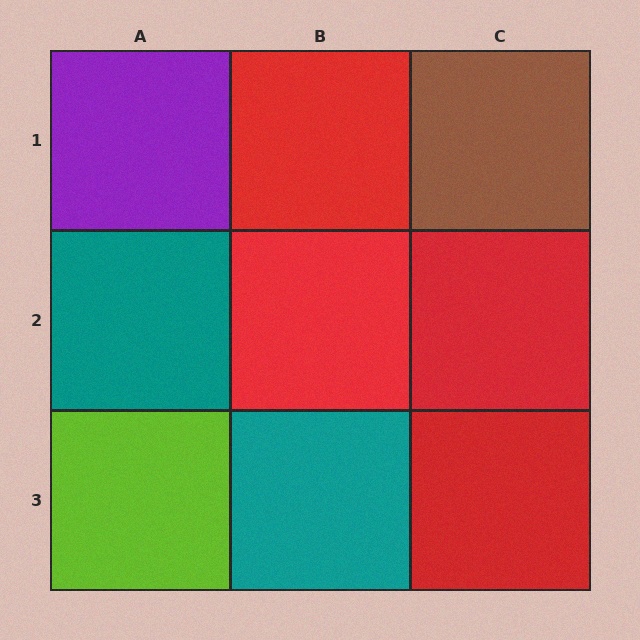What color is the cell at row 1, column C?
Brown.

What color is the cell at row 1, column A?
Purple.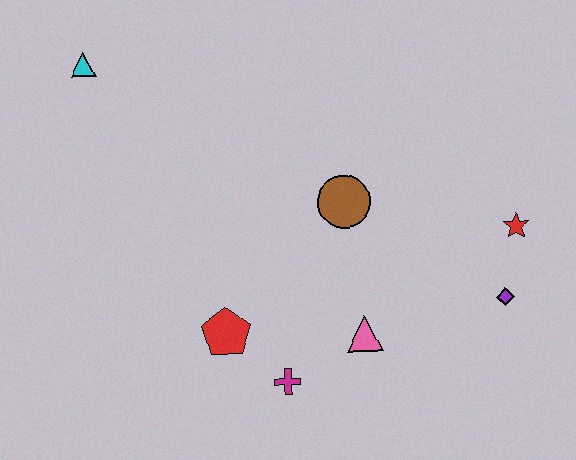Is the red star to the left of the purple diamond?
No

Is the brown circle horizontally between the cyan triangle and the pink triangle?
Yes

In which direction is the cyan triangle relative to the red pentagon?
The cyan triangle is above the red pentagon.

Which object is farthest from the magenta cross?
The cyan triangle is farthest from the magenta cross.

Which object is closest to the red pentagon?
The magenta cross is closest to the red pentagon.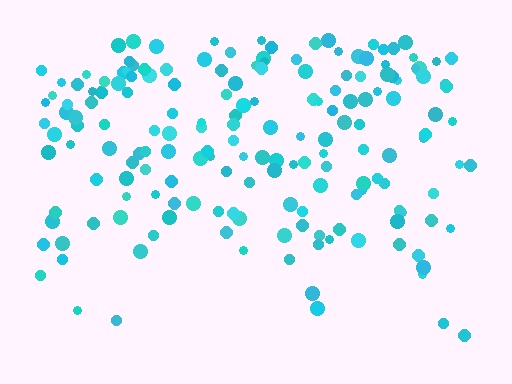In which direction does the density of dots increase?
From bottom to top, with the top side densest.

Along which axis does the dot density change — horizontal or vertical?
Vertical.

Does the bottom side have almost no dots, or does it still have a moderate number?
Still a moderate number, just noticeably fewer than the top.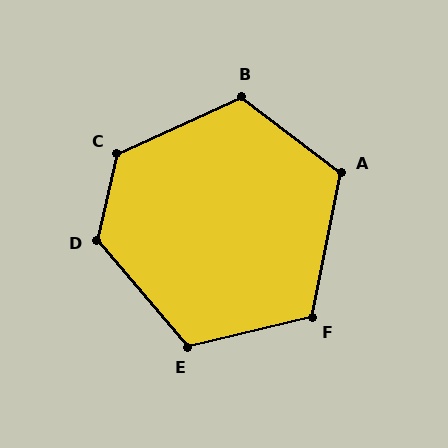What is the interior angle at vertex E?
Approximately 117 degrees (obtuse).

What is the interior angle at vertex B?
Approximately 118 degrees (obtuse).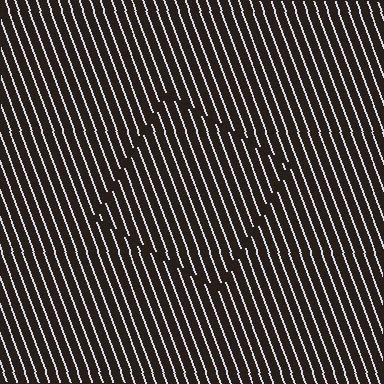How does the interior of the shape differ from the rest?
The interior of the shape contains the same grating, shifted by half a period — the contour is defined by the phase discontinuity where line-ends from the inner and outer gratings abut.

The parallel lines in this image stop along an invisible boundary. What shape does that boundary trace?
An illusory square. The interior of the shape contains the same grating, shifted by half a period — the contour is defined by the phase discontinuity where line-ends from the inner and outer gratings abut.